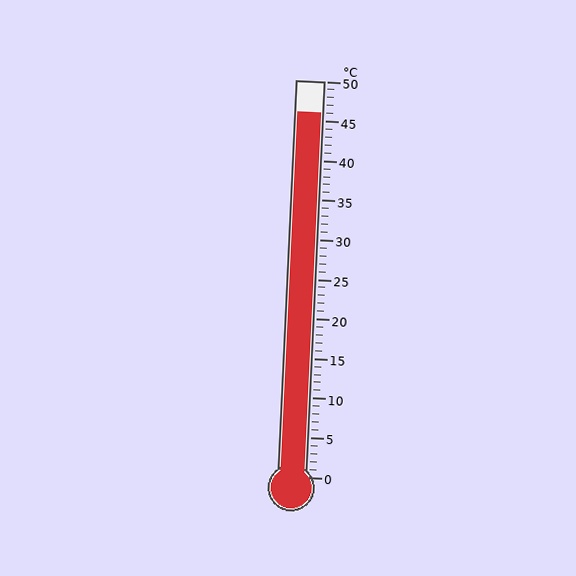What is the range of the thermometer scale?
The thermometer scale ranges from 0°C to 50°C.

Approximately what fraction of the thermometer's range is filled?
The thermometer is filled to approximately 90% of its range.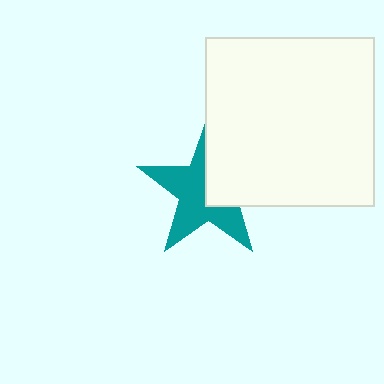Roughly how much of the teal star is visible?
About half of it is visible (roughly 61%).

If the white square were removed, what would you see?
You would see the complete teal star.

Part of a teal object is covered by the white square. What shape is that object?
It is a star.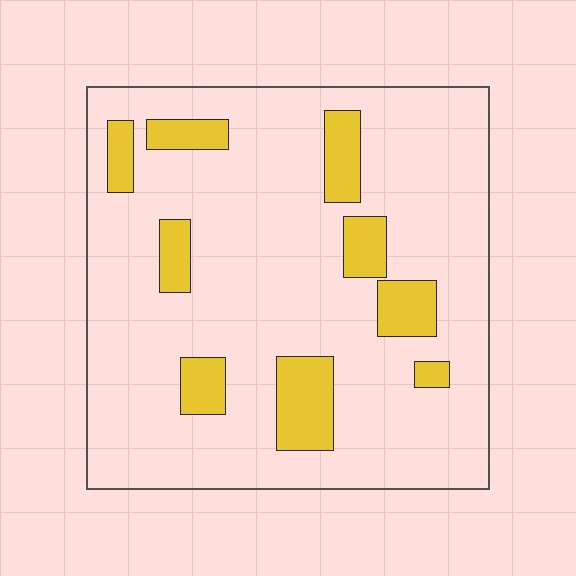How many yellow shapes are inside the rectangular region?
9.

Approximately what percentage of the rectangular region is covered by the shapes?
Approximately 15%.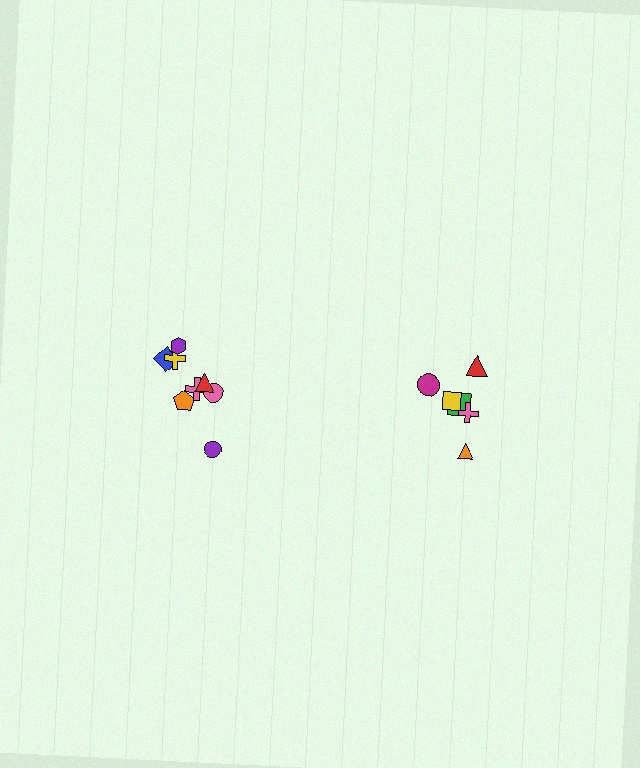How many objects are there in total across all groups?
There are 14 objects.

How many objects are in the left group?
There are 8 objects.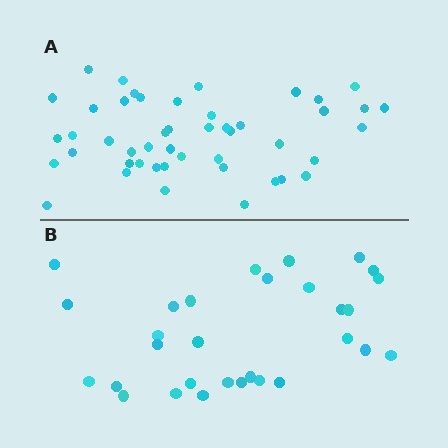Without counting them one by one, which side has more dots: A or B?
Region A (the top region) has more dots.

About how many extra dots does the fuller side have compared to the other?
Region A has approximately 15 more dots than region B.